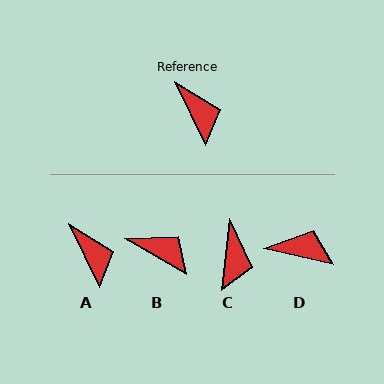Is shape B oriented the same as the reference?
No, it is off by about 34 degrees.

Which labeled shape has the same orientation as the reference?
A.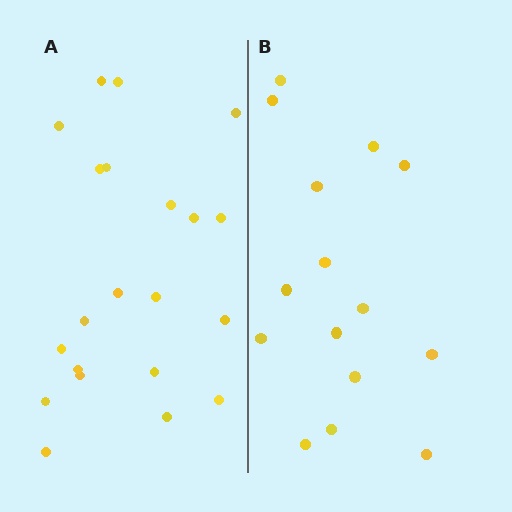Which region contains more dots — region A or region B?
Region A (the left region) has more dots.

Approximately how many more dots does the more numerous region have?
Region A has about 6 more dots than region B.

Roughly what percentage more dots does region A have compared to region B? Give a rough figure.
About 40% more.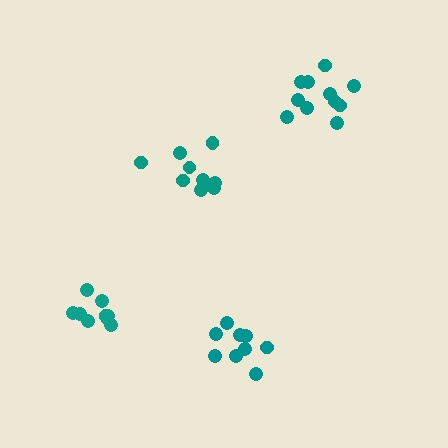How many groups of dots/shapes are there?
There are 4 groups.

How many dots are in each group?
Group 1: 9 dots, Group 2: 10 dots, Group 3: 11 dots, Group 4: 9 dots (39 total).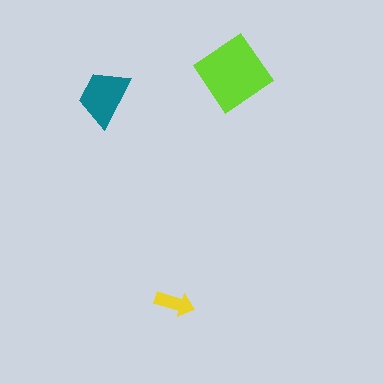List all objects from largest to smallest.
The lime diamond, the teal trapezoid, the yellow arrow.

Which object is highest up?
The lime diamond is topmost.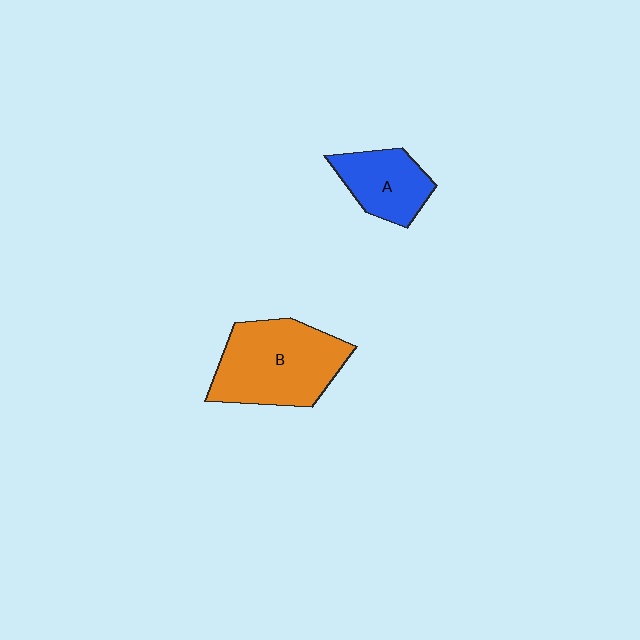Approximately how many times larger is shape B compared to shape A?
Approximately 1.8 times.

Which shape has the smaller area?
Shape A (blue).